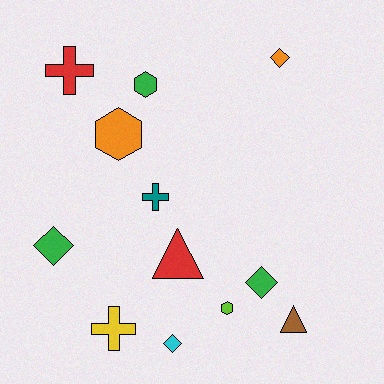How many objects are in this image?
There are 12 objects.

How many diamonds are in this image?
There are 4 diamonds.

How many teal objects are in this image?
There is 1 teal object.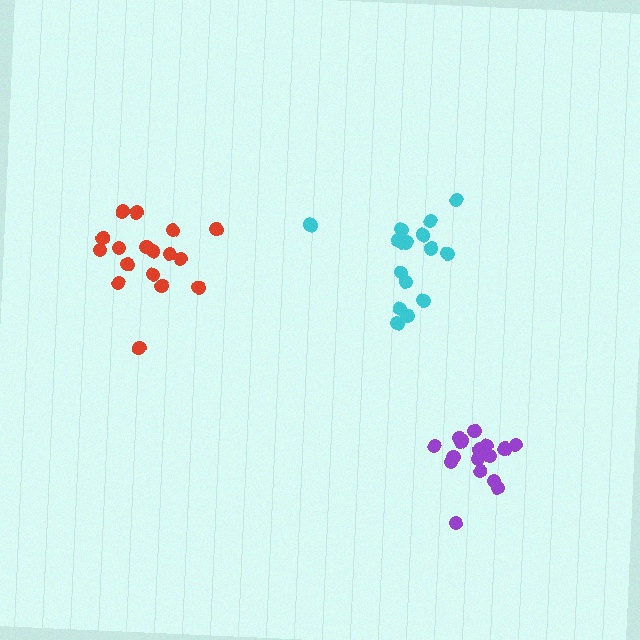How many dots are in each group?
Group 1: 16 dots, Group 2: 19 dots, Group 3: 17 dots (52 total).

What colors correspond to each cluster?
The clusters are colored: cyan, purple, red.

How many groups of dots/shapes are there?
There are 3 groups.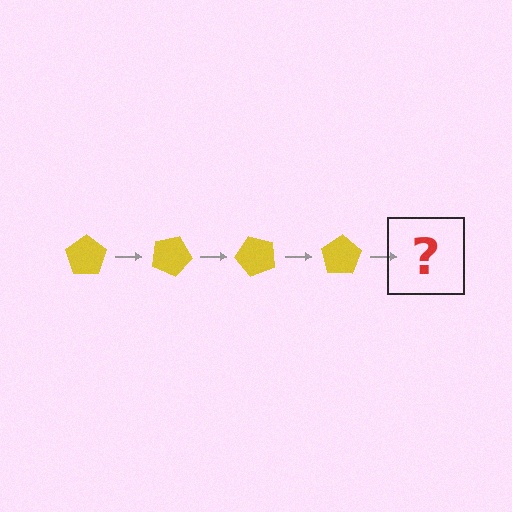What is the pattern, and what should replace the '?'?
The pattern is that the pentagon rotates 25 degrees each step. The '?' should be a yellow pentagon rotated 100 degrees.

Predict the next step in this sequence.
The next step is a yellow pentagon rotated 100 degrees.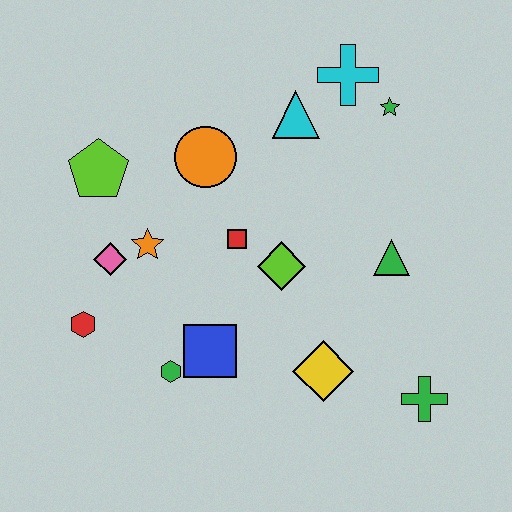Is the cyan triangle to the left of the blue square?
No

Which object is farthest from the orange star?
The green cross is farthest from the orange star.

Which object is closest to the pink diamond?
The orange star is closest to the pink diamond.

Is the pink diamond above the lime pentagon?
No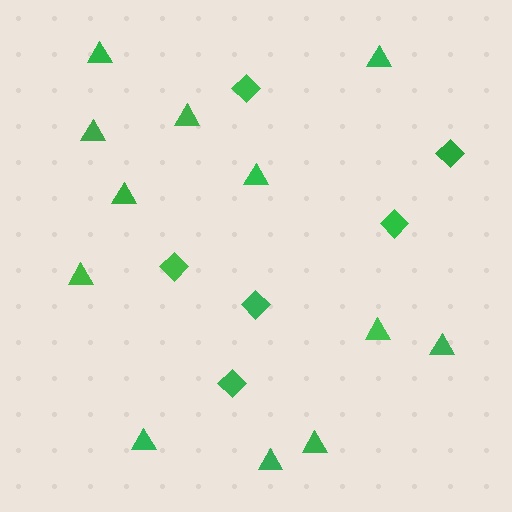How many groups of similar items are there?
There are 2 groups: one group of triangles (12) and one group of diamonds (6).